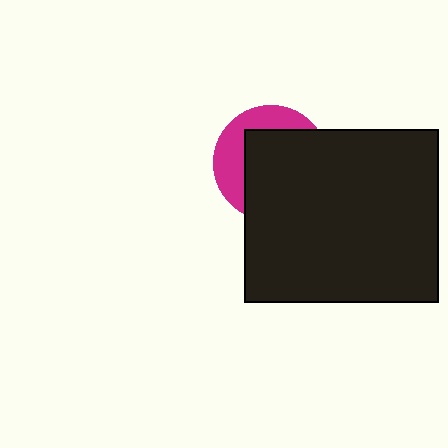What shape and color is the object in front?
The object in front is a black rectangle.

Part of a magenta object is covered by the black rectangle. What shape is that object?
It is a circle.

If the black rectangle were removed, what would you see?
You would see the complete magenta circle.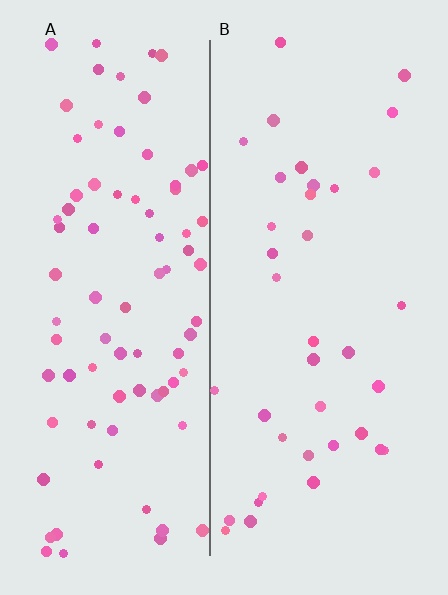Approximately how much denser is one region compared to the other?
Approximately 2.1× — region A over region B.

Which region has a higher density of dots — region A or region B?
A (the left).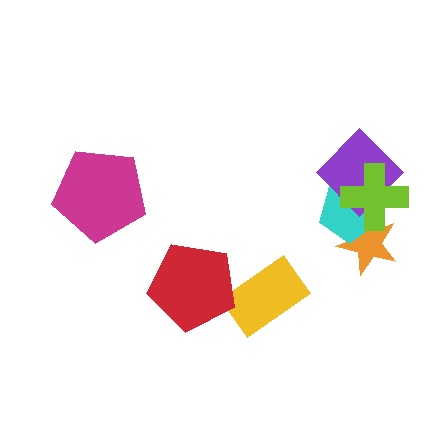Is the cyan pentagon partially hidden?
Yes, it is partially covered by another shape.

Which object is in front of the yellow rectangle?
The red pentagon is in front of the yellow rectangle.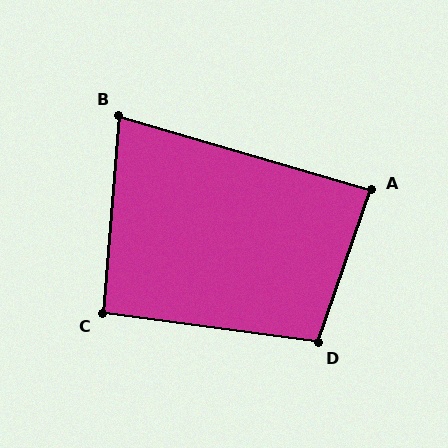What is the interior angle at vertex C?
Approximately 93 degrees (approximately right).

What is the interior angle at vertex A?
Approximately 87 degrees (approximately right).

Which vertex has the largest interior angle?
D, at approximately 102 degrees.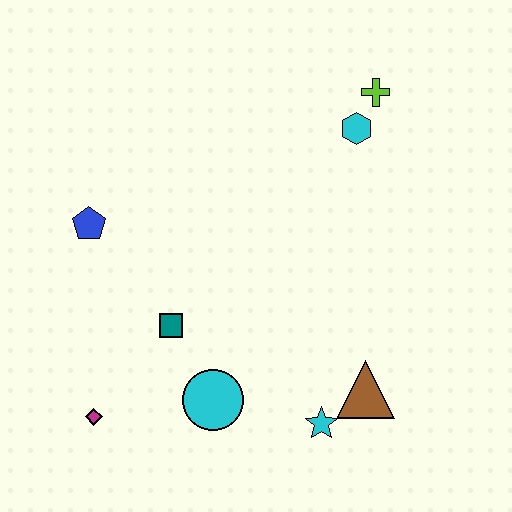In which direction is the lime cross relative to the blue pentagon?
The lime cross is to the right of the blue pentagon.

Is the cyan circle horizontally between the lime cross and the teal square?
Yes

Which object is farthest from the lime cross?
The magenta diamond is farthest from the lime cross.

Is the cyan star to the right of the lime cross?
No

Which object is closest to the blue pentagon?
The teal square is closest to the blue pentagon.